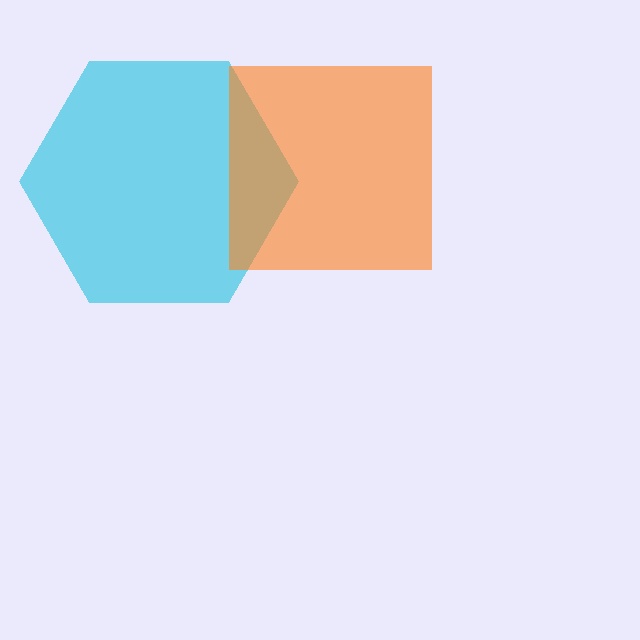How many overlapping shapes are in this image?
There are 2 overlapping shapes in the image.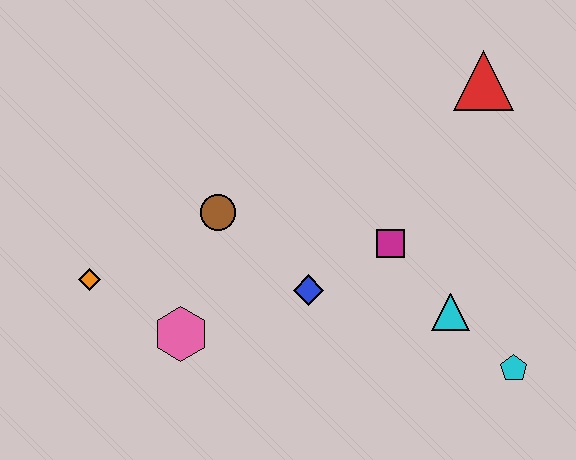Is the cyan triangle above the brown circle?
No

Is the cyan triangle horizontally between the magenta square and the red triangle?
Yes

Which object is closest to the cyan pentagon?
The cyan triangle is closest to the cyan pentagon.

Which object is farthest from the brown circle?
The cyan pentagon is farthest from the brown circle.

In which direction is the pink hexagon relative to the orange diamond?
The pink hexagon is to the right of the orange diamond.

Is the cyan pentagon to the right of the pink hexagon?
Yes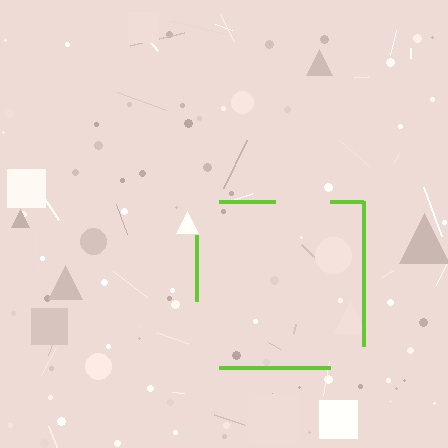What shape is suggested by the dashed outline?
The dashed outline suggests a square.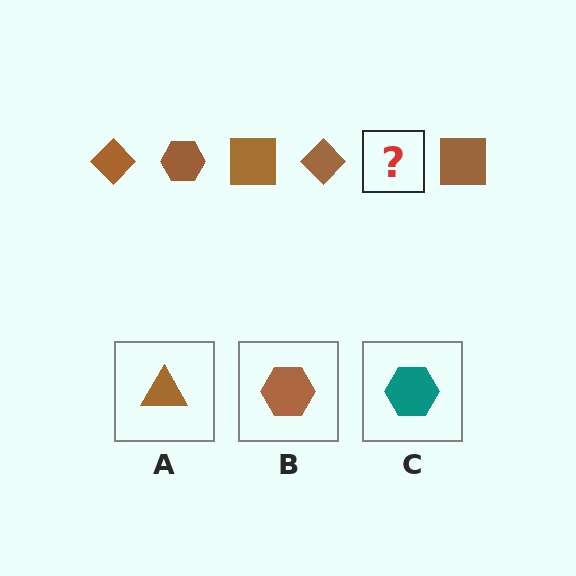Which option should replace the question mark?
Option B.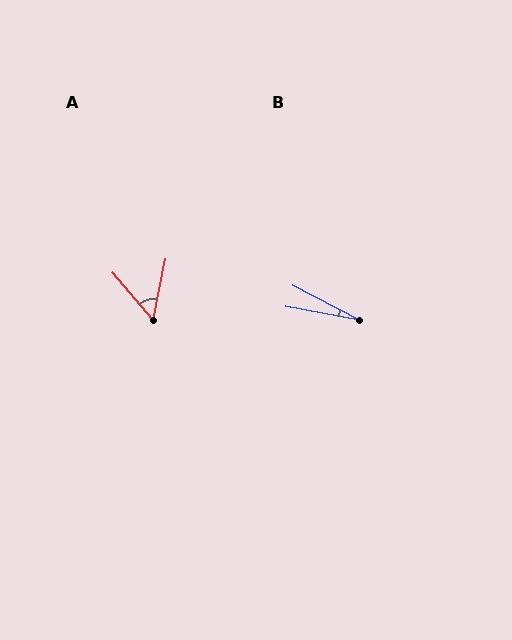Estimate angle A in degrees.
Approximately 51 degrees.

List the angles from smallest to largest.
B (17°), A (51°).